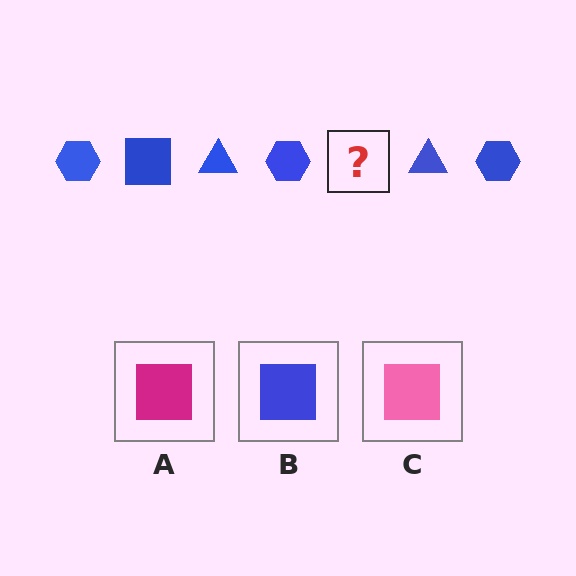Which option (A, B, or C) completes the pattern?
B.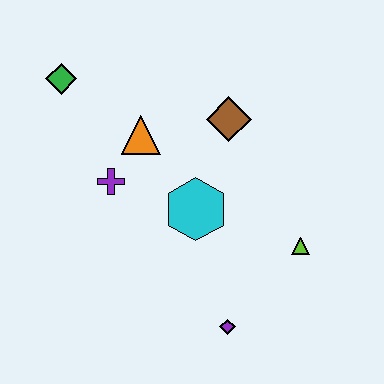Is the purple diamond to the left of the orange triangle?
No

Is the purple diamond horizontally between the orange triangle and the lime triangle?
Yes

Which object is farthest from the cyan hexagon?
The green diamond is farthest from the cyan hexagon.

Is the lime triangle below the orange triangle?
Yes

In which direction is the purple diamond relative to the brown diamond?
The purple diamond is below the brown diamond.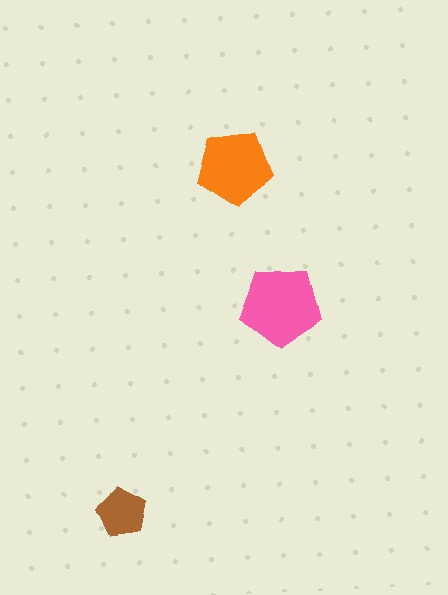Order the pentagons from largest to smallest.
the pink one, the orange one, the brown one.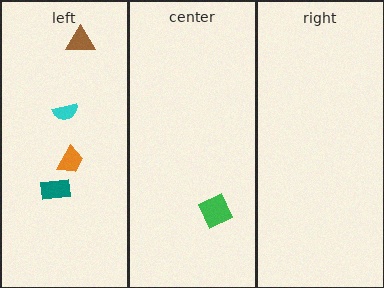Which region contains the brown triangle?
The left region.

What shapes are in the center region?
The green diamond.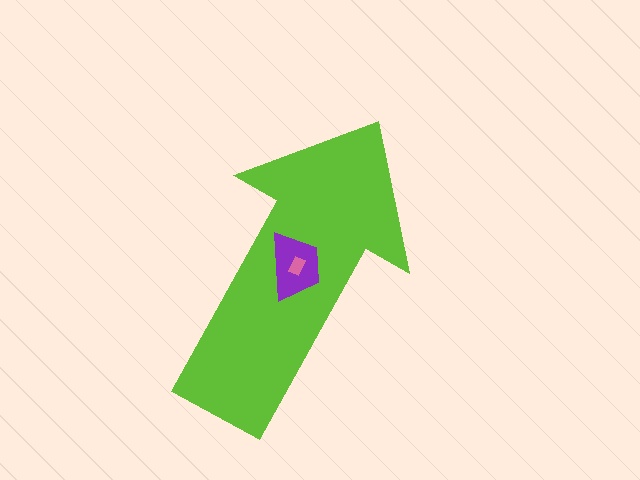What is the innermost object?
The pink rectangle.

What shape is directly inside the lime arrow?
The purple trapezoid.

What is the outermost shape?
The lime arrow.